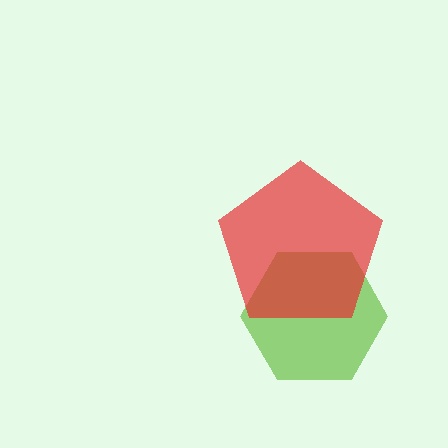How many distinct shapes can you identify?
There are 2 distinct shapes: a lime hexagon, a red pentagon.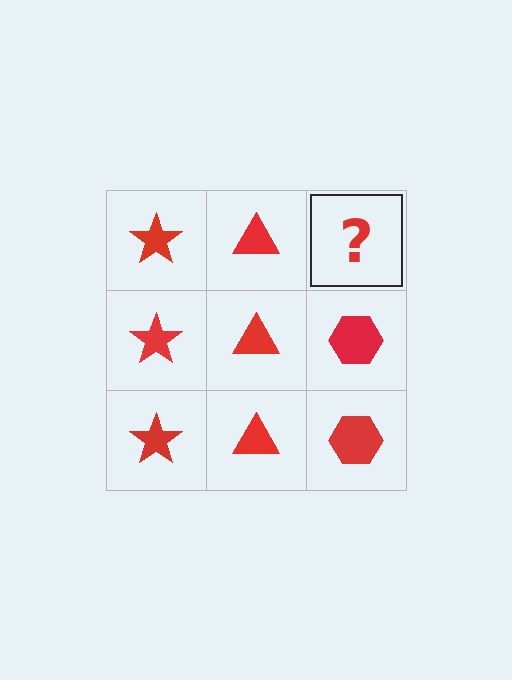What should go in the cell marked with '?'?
The missing cell should contain a red hexagon.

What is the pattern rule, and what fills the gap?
The rule is that each column has a consistent shape. The gap should be filled with a red hexagon.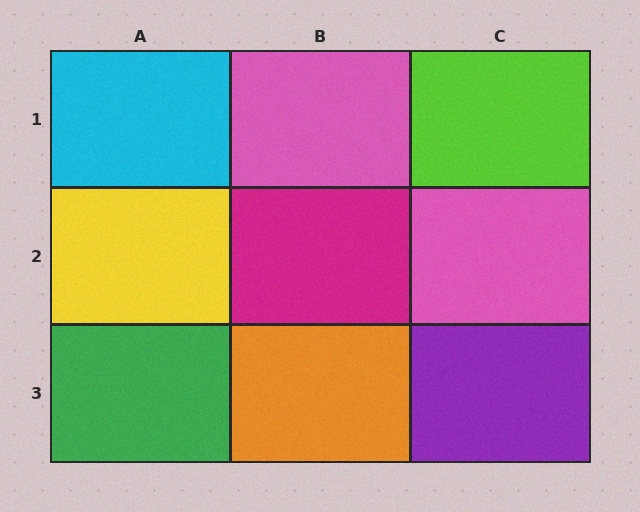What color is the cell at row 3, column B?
Orange.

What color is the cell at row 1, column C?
Lime.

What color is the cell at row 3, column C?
Purple.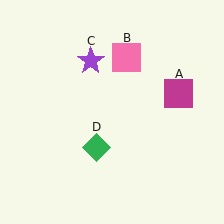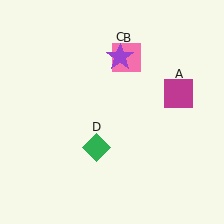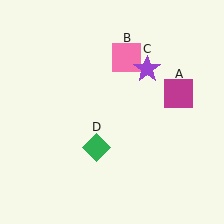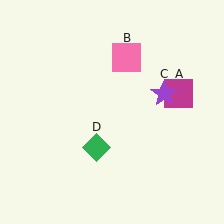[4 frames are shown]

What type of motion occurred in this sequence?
The purple star (object C) rotated clockwise around the center of the scene.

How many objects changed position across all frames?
1 object changed position: purple star (object C).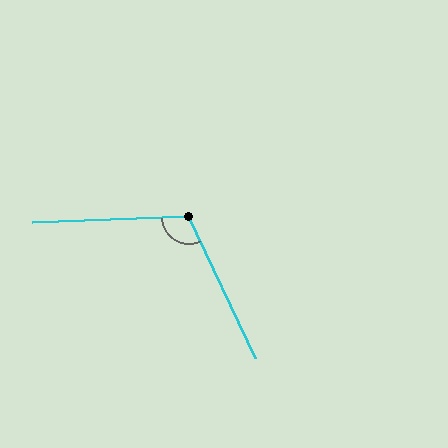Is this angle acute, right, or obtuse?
It is obtuse.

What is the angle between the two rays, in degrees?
Approximately 113 degrees.